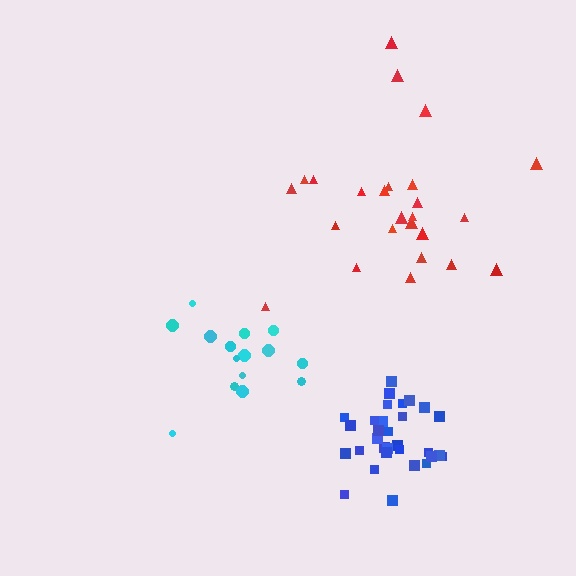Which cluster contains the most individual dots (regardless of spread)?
Blue (31).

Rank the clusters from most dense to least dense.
blue, red, cyan.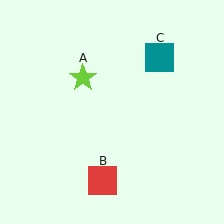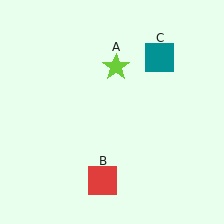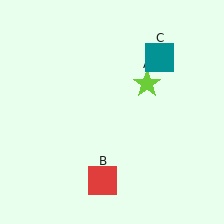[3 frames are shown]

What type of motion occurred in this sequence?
The lime star (object A) rotated clockwise around the center of the scene.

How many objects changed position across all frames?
1 object changed position: lime star (object A).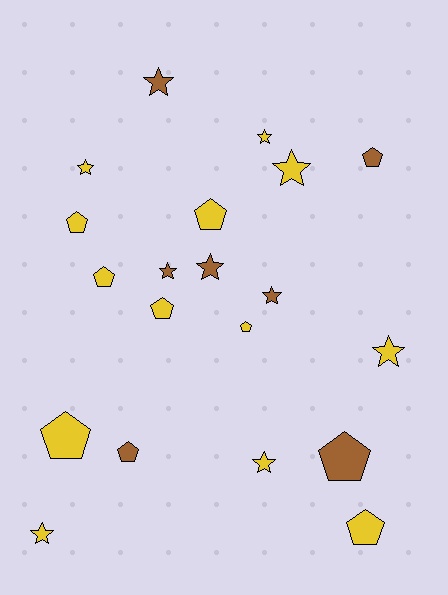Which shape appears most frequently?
Star, with 10 objects.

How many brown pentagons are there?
There are 3 brown pentagons.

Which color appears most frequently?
Yellow, with 13 objects.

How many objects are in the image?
There are 20 objects.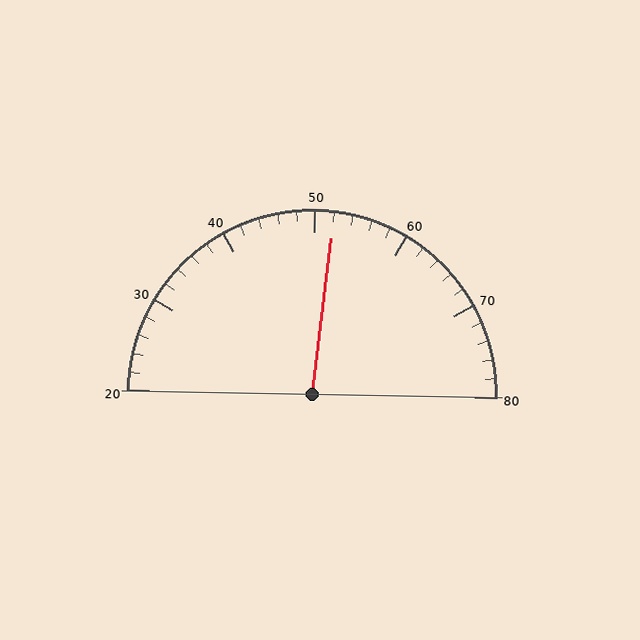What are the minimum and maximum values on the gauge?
The gauge ranges from 20 to 80.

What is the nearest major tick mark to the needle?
The nearest major tick mark is 50.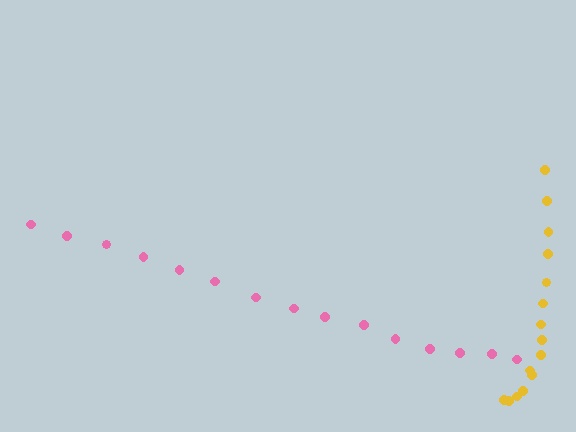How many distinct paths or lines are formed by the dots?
There are 2 distinct paths.